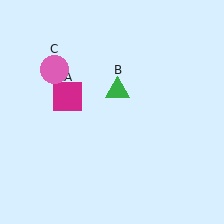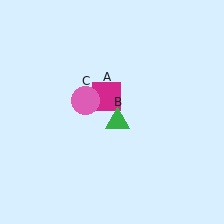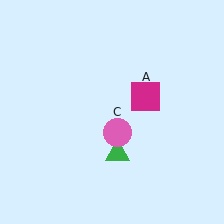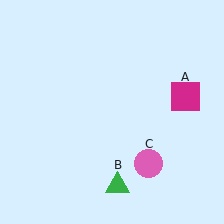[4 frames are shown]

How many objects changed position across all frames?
3 objects changed position: magenta square (object A), green triangle (object B), pink circle (object C).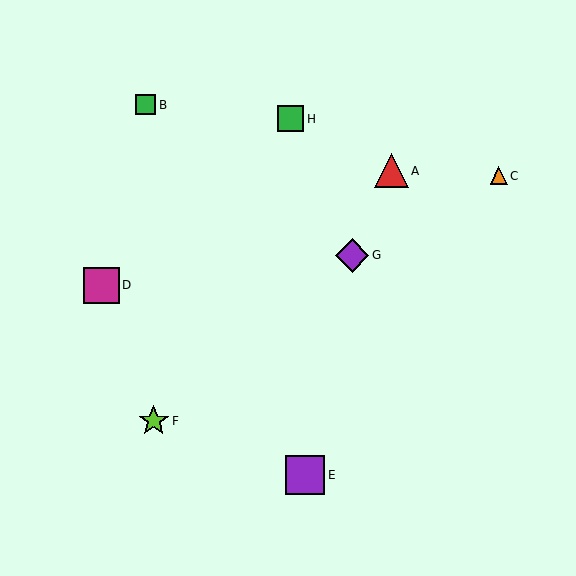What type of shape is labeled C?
Shape C is an orange triangle.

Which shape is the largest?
The purple square (labeled E) is the largest.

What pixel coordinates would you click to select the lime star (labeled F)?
Click at (154, 421) to select the lime star F.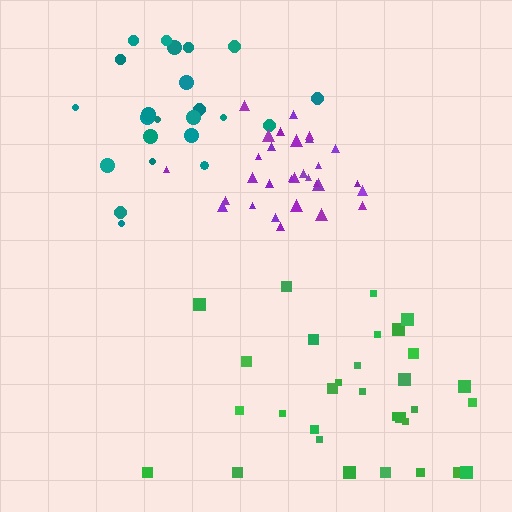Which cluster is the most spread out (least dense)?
Teal.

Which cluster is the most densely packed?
Purple.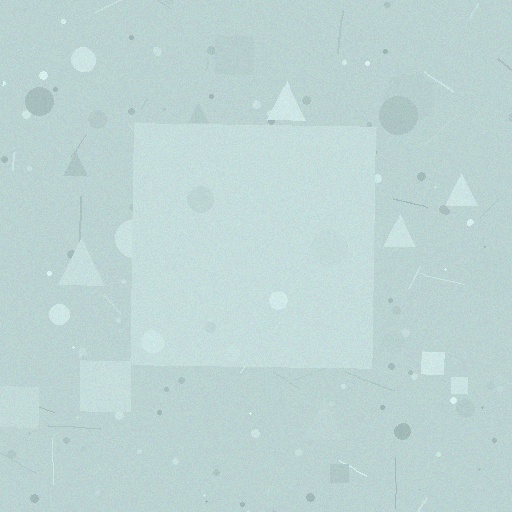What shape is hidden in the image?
A square is hidden in the image.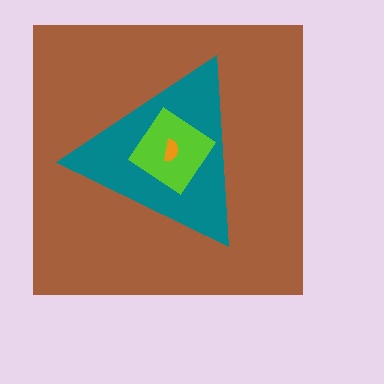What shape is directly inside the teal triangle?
The lime diamond.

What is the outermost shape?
The brown square.